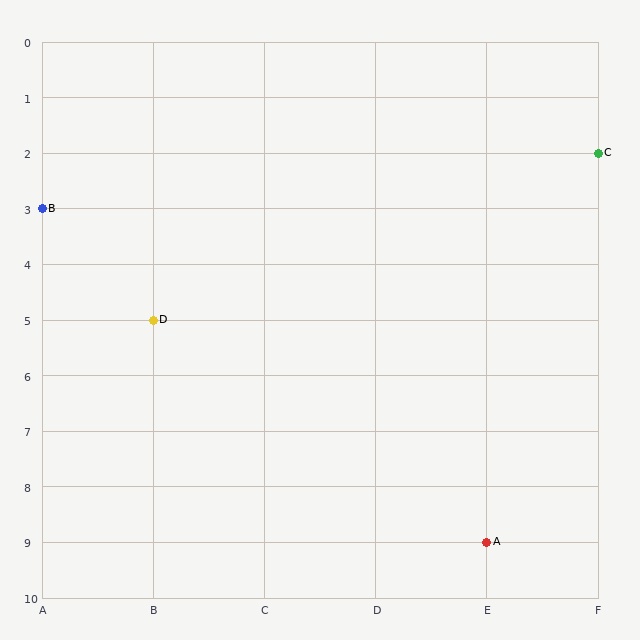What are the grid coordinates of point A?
Point A is at grid coordinates (E, 9).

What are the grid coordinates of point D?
Point D is at grid coordinates (B, 5).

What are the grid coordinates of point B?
Point B is at grid coordinates (A, 3).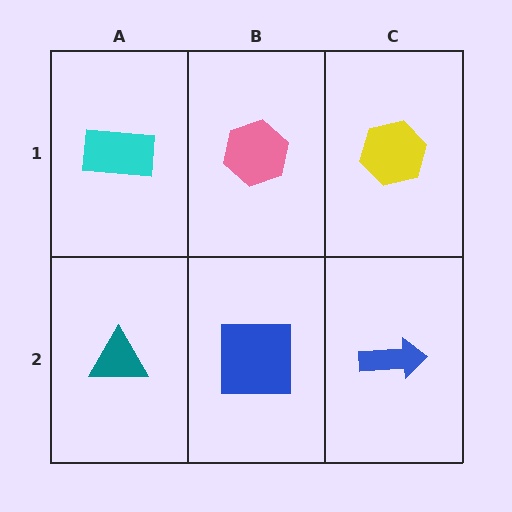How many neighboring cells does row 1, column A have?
2.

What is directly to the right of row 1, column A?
A pink hexagon.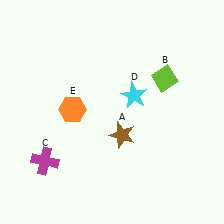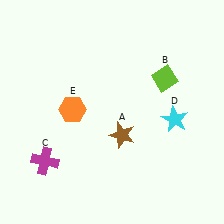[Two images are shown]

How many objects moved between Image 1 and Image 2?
1 object moved between the two images.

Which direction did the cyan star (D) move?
The cyan star (D) moved right.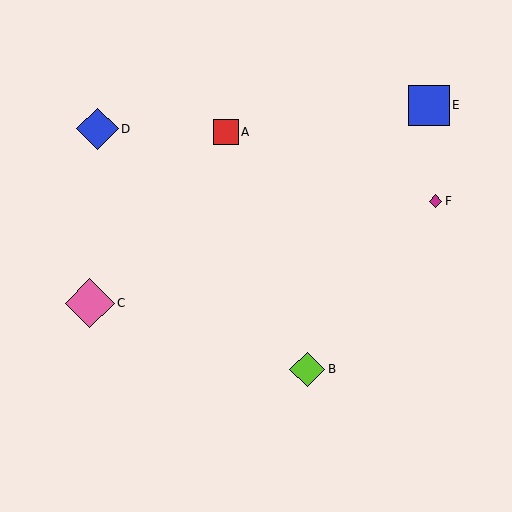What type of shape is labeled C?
Shape C is a pink diamond.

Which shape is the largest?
The pink diamond (labeled C) is the largest.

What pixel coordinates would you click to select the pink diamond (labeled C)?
Click at (90, 303) to select the pink diamond C.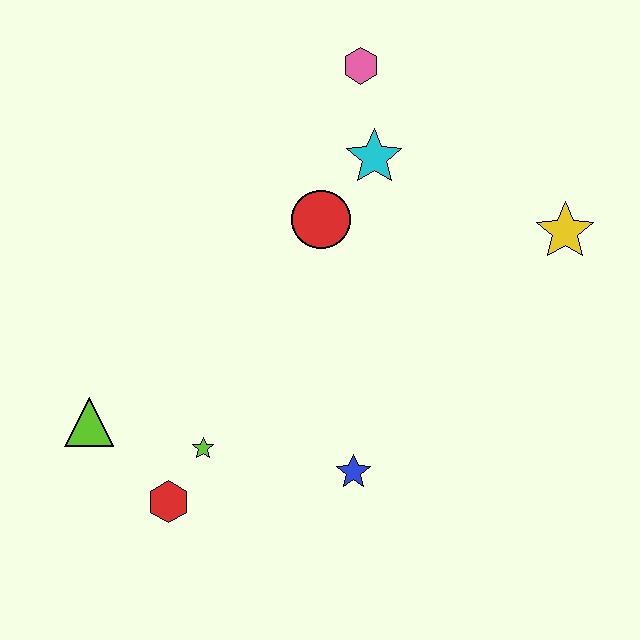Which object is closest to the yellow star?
The cyan star is closest to the yellow star.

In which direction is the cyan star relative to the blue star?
The cyan star is above the blue star.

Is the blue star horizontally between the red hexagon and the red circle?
No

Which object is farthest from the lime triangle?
The yellow star is farthest from the lime triangle.